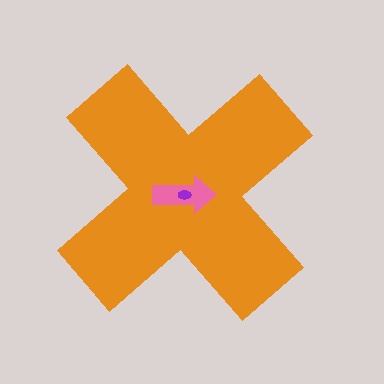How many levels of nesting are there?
3.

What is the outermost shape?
The orange cross.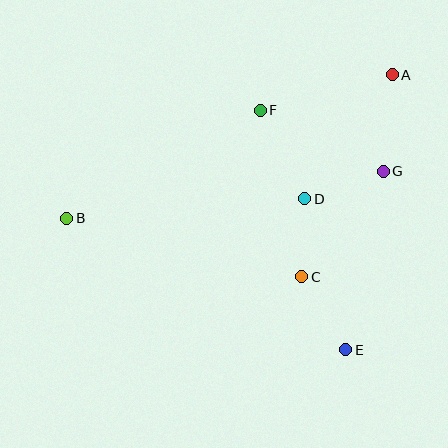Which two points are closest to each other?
Points C and D are closest to each other.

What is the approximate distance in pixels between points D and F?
The distance between D and F is approximately 99 pixels.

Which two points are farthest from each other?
Points A and B are farthest from each other.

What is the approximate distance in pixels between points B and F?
The distance between B and F is approximately 221 pixels.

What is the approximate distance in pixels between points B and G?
The distance between B and G is approximately 320 pixels.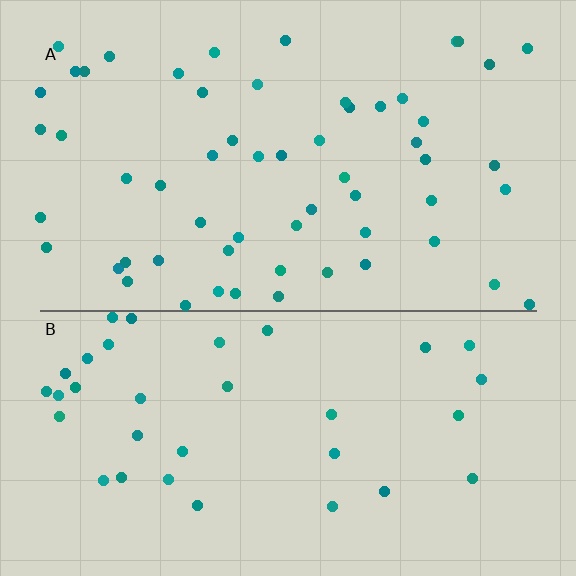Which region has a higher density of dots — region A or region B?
A (the top).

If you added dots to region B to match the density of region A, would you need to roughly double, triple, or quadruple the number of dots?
Approximately double.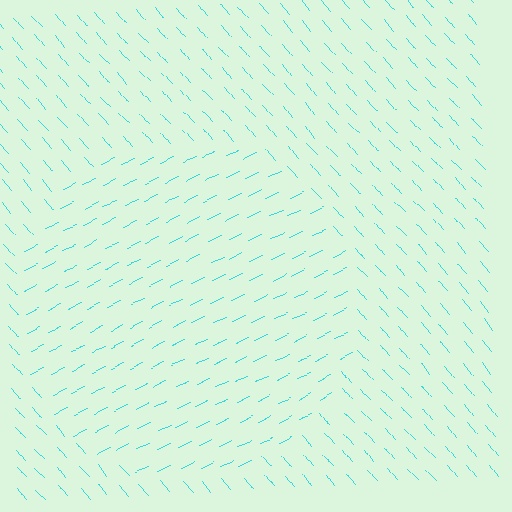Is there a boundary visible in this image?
Yes, there is a texture boundary formed by a change in line orientation.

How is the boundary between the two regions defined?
The boundary is defined purely by a change in line orientation (approximately 74 degrees difference). All lines are the same color and thickness.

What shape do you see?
I see a circle.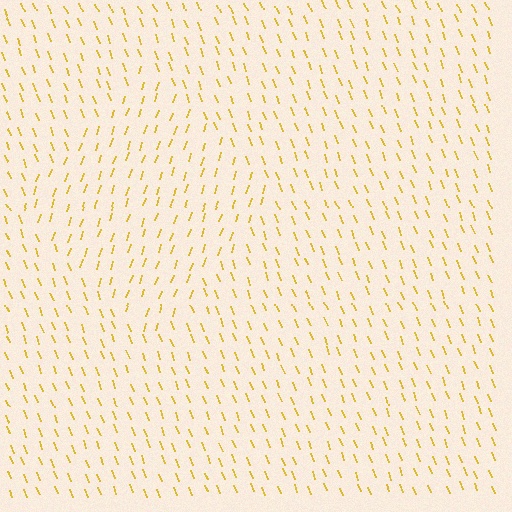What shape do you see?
I see a diamond.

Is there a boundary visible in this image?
Yes, there is a texture boundary formed by a change in line orientation.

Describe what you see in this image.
The image is filled with small yellow line segments. A diamond region in the image has lines oriented differently from the surrounding lines, creating a visible texture boundary.